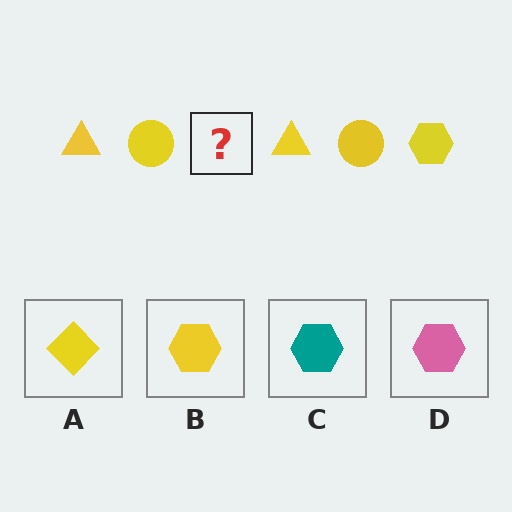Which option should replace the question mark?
Option B.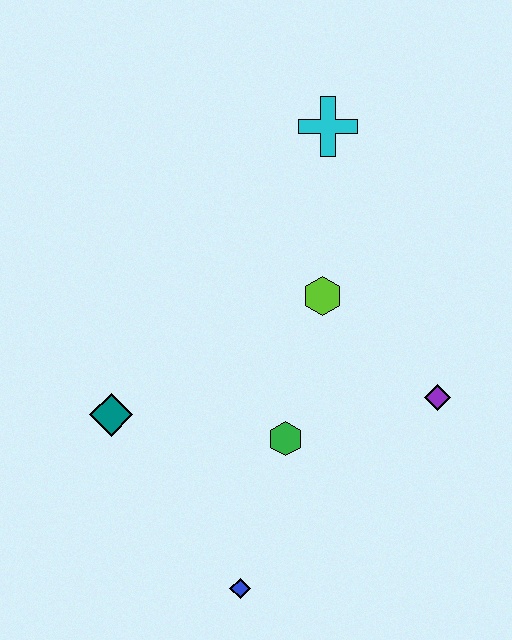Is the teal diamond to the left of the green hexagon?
Yes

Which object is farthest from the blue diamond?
The cyan cross is farthest from the blue diamond.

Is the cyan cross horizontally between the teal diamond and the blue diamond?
No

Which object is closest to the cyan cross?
The lime hexagon is closest to the cyan cross.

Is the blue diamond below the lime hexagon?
Yes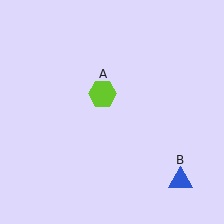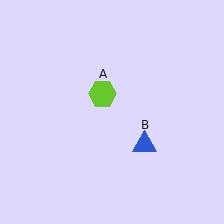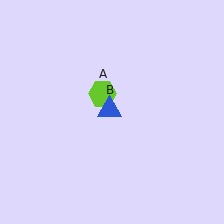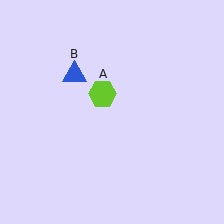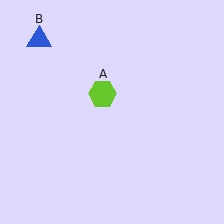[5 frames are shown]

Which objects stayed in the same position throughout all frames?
Lime hexagon (object A) remained stationary.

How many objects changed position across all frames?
1 object changed position: blue triangle (object B).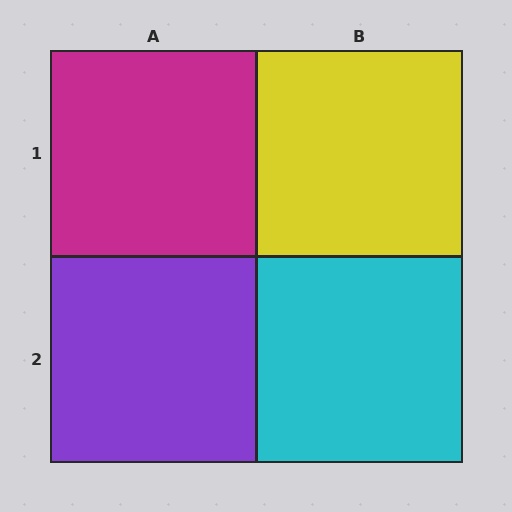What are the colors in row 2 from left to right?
Purple, cyan.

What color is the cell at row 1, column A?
Magenta.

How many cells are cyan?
1 cell is cyan.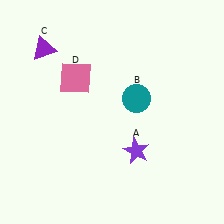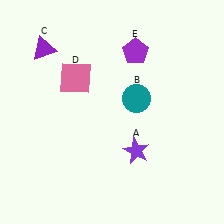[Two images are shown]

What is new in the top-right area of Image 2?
A purple pentagon (E) was added in the top-right area of Image 2.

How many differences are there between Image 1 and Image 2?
There is 1 difference between the two images.